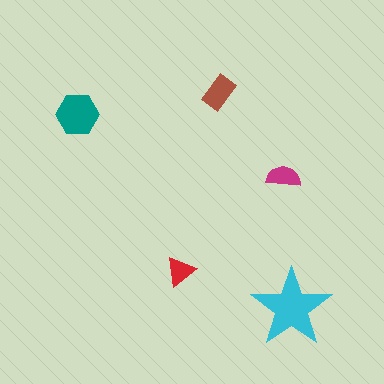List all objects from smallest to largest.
The red triangle, the magenta semicircle, the brown rectangle, the teal hexagon, the cyan star.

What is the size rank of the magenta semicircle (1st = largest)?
4th.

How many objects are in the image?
There are 5 objects in the image.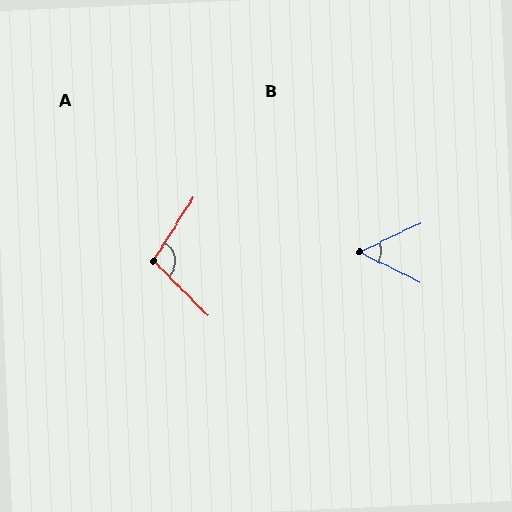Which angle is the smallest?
B, at approximately 51 degrees.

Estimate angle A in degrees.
Approximately 103 degrees.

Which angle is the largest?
A, at approximately 103 degrees.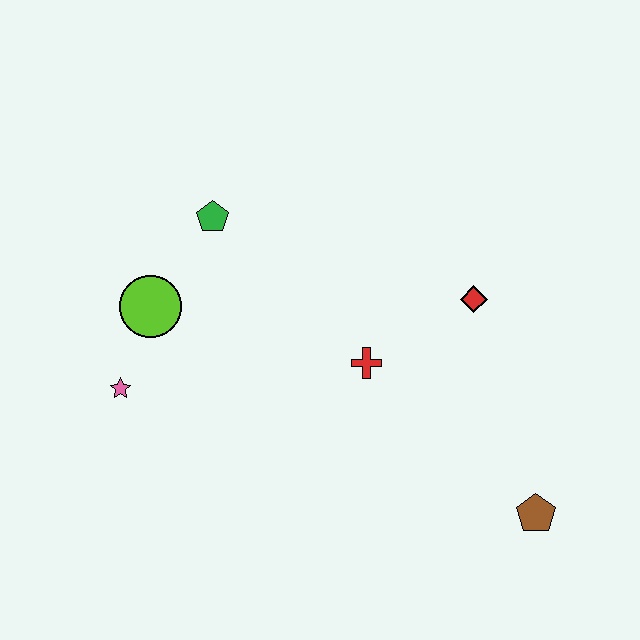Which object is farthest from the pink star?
The brown pentagon is farthest from the pink star.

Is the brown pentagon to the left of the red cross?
No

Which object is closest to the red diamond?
The red cross is closest to the red diamond.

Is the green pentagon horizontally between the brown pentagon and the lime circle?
Yes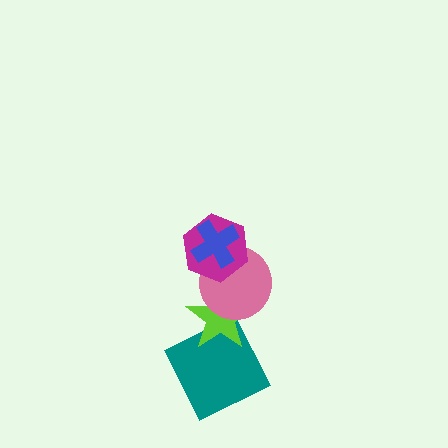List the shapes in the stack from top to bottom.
From top to bottom: the blue cross, the magenta hexagon, the pink circle, the lime star, the teal square.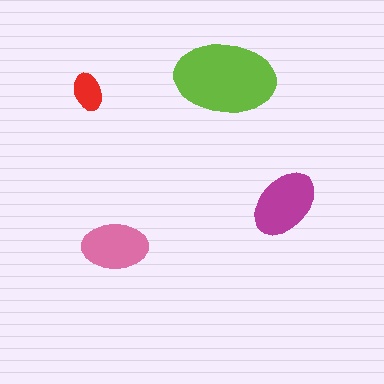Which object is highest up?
The lime ellipse is topmost.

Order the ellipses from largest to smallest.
the lime one, the magenta one, the pink one, the red one.